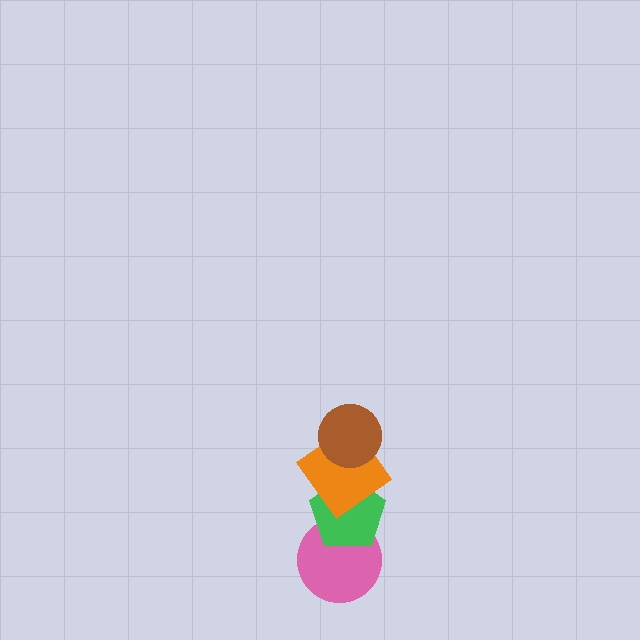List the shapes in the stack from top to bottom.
From top to bottom: the brown circle, the orange diamond, the green pentagon, the pink circle.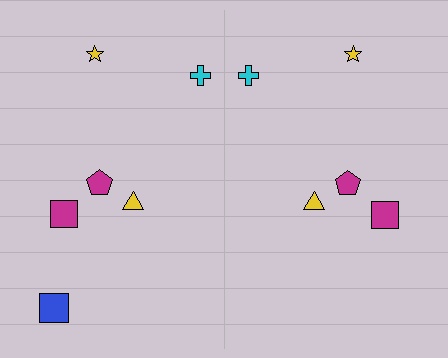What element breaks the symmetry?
A blue square is missing from the right side.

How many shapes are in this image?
There are 11 shapes in this image.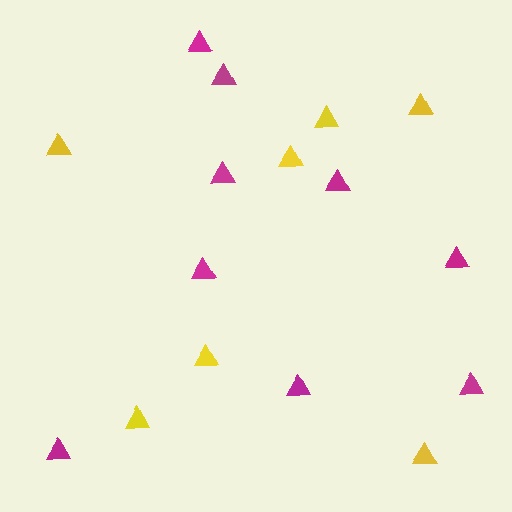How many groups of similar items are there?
There are 2 groups: one group of magenta triangles (9) and one group of yellow triangles (7).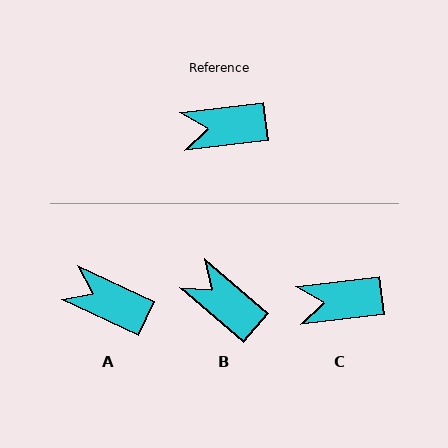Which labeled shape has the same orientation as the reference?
C.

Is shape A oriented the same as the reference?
No, it is off by about 32 degrees.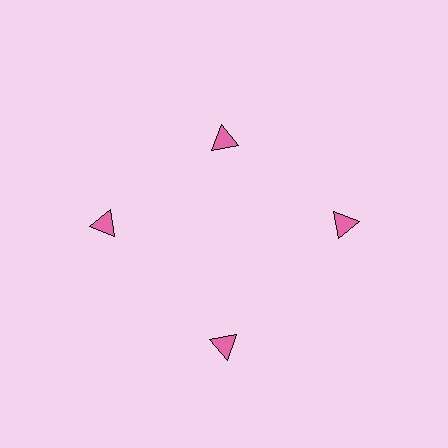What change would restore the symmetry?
The symmetry would be restored by moving it outward, back onto the ring so that all 4 triangles sit at equal angles and equal distance from the center.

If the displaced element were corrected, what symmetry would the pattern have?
It would have 4-fold rotational symmetry — the pattern would map onto itself every 90 degrees.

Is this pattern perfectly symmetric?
No. The 4 pink triangles are arranged in a ring, but one element near the 12 o'clock position is pulled inward toward the center, breaking the 4-fold rotational symmetry.